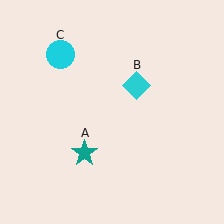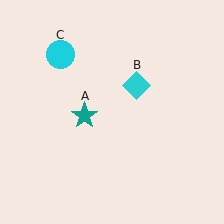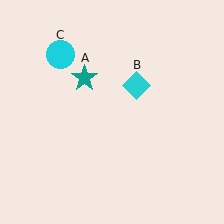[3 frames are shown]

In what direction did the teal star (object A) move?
The teal star (object A) moved up.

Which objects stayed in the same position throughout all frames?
Cyan diamond (object B) and cyan circle (object C) remained stationary.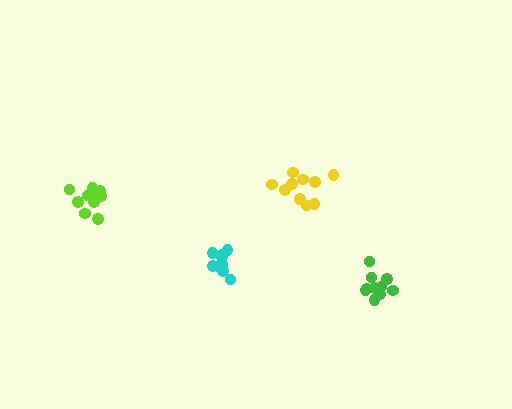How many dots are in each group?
Group 1: 10 dots, Group 2: 10 dots, Group 3: 10 dots, Group 4: 10 dots (40 total).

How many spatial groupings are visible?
There are 4 spatial groupings.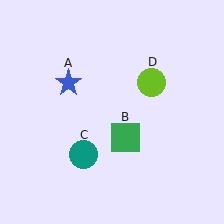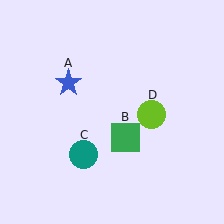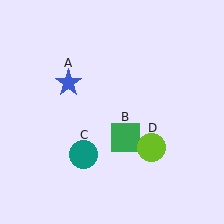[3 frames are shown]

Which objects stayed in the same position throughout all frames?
Blue star (object A) and green square (object B) and teal circle (object C) remained stationary.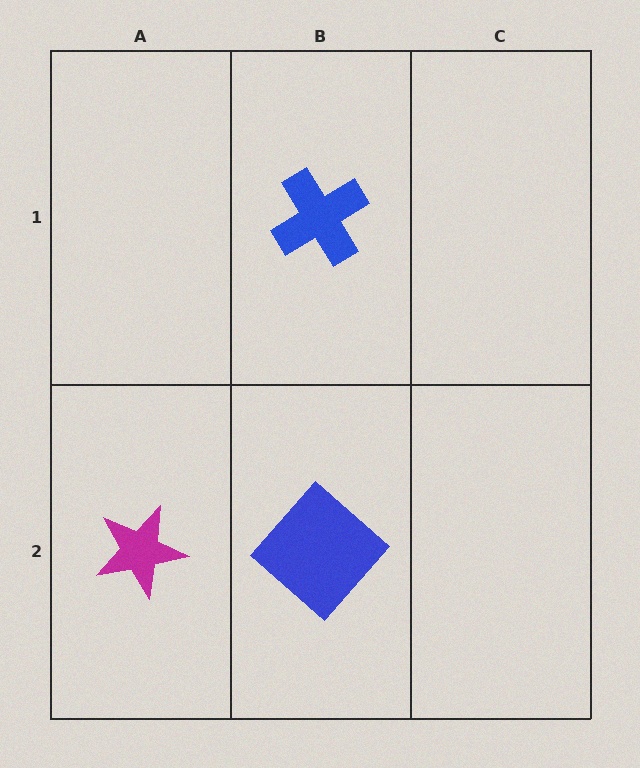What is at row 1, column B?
A blue cross.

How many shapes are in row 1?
1 shape.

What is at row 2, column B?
A blue diamond.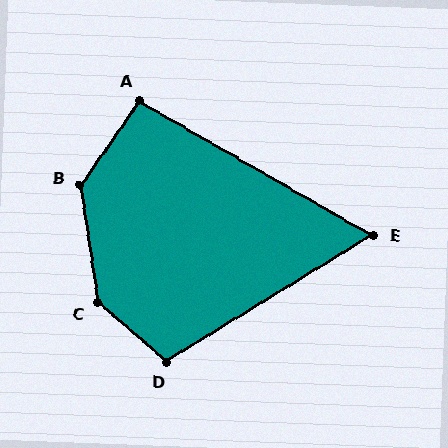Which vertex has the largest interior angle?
C, at approximately 139 degrees.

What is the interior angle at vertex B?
Approximately 136 degrees (obtuse).